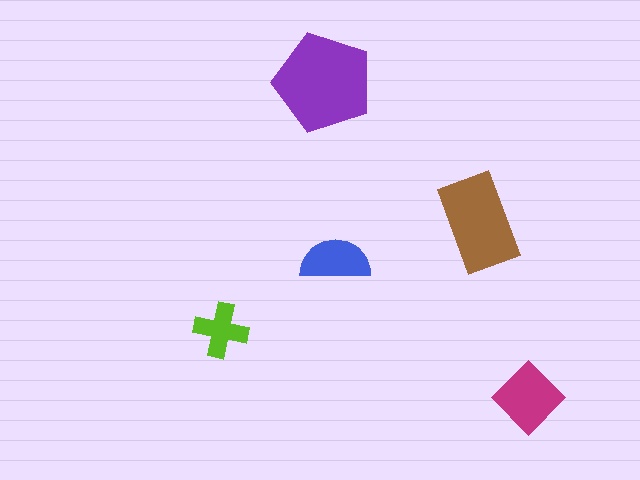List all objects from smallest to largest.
The lime cross, the blue semicircle, the magenta diamond, the brown rectangle, the purple pentagon.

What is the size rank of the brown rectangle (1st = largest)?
2nd.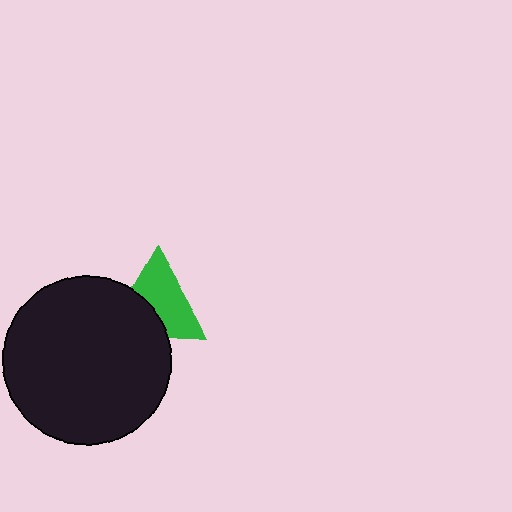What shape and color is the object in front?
The object in front is a black circle.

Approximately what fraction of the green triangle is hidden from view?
Roughly 38% of the green triangle is hidden behind the black circle.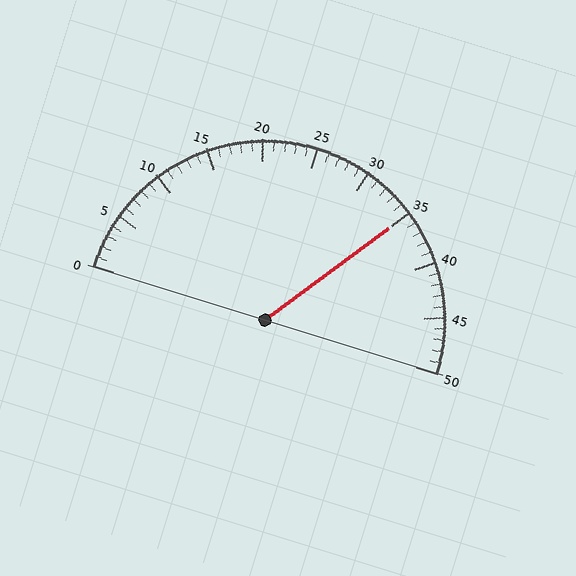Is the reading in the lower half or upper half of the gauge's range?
The reading is in the upper half of the range (0 to 50).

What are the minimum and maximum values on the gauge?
The gauge ranges from 0 to 50.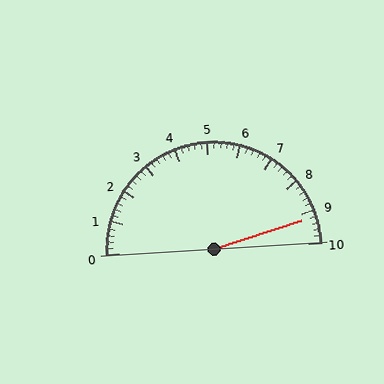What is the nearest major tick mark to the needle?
The nearest major tick mark is 9.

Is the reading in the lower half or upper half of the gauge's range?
The reading is in the upper half of the range (0 to 10).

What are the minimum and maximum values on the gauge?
The gauge ranges from 0 to 10.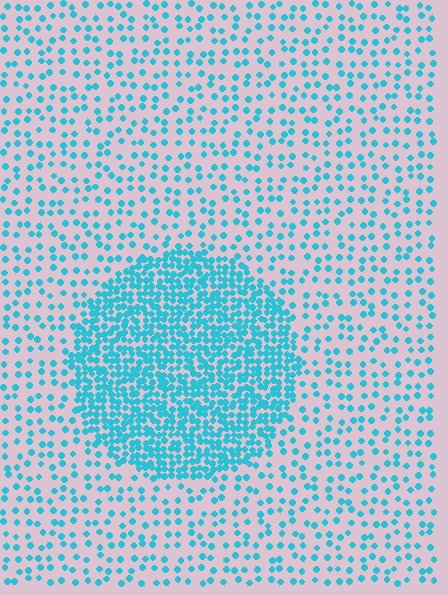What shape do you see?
I see a circle.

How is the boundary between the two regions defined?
The boundary is defined by a change in element density (approximately 2.9x ratio). All elements are the same color, size, and shape.